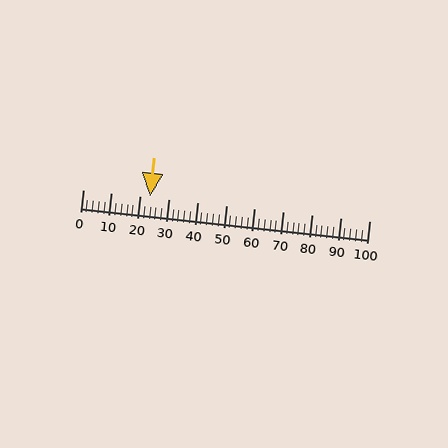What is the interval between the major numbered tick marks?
The major tick marks are spaced 10 units apart.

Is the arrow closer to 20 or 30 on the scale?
The arrow is closer to 20.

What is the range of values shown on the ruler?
The ruler shows values from 0 to 100.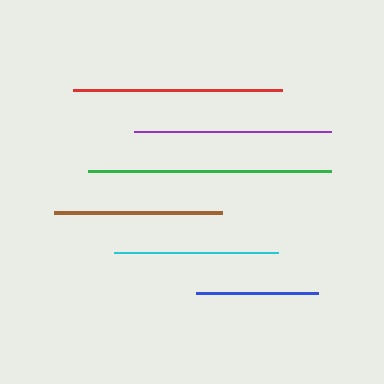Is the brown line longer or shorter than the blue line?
The brown line is longer than the blue line.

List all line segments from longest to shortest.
From longest to shortest: green, red, purple, brown, cyan, blue.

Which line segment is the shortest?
The blue line is the shortest at approximately 122 pixels.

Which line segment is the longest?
The green line is the longest at approximately 243 pixels.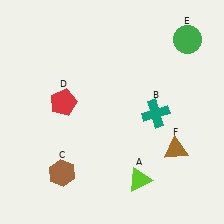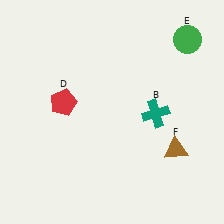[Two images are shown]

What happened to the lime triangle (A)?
The lime triangle (A) was removed in Image 2. It was in the bottom-right area of Image 1.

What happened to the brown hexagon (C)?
The brown hexagon (C) was removed in Image 2. It was in the bottom-left area of Image 1.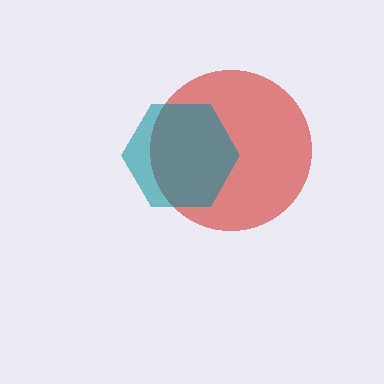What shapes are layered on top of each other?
The layered shapes are: a red circle, a teal hexagon.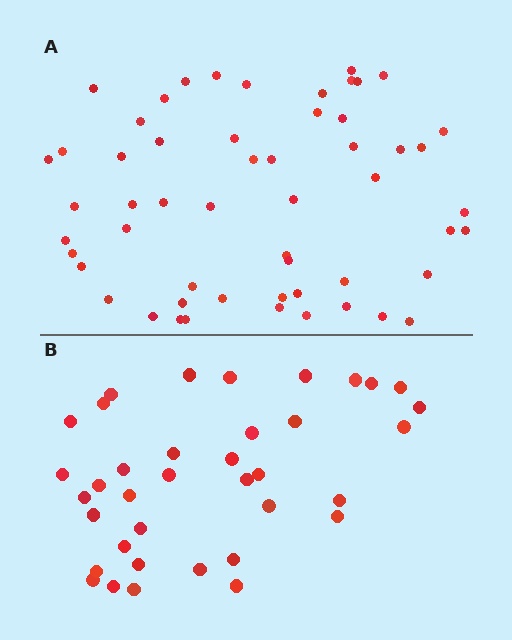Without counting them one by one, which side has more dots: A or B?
Region A (the top region) has more dots.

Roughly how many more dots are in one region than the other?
Region A has approximately 20 more dots than region B.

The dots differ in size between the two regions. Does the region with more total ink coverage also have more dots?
No. Region B has more total ink coverage because its dots are larger, but region A actually contains more individual dots. Total area can be misleading — the number of items is what matters here.